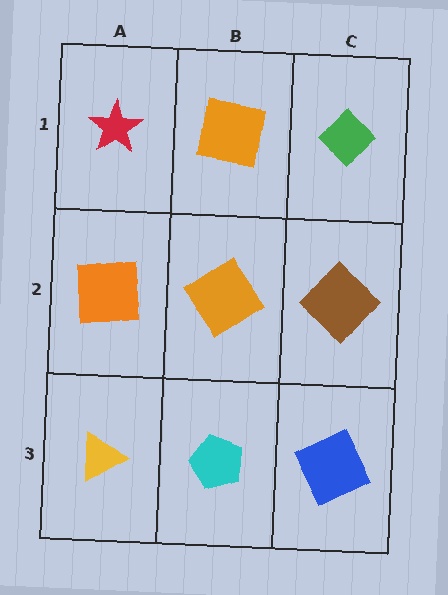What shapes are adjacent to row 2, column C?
A green diamond (row 1, column C), a blue square (row 3, column C), an orange diamond (row 2, column B).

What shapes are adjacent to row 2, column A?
A red star (row 1, column A), a yellow triangle (row 3, column A), an orange diamond (row 2, column B).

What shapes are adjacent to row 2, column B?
An orange square (row 1, column B), a cyan pentagon (row 3, column B), an orange square (row 2, column A), a brown diamond (row 2, column C).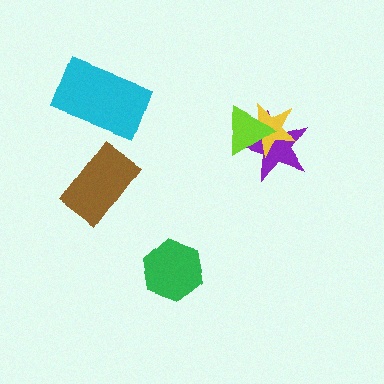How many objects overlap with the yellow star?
2 objects overlap with the yellow star.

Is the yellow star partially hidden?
Yes, it is partially covered by another shape.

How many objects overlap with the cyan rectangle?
0 objects overlap with the cyan rectangle.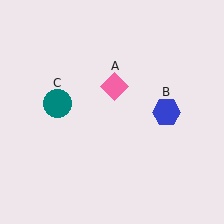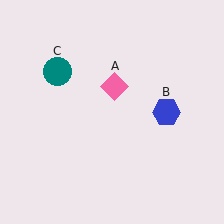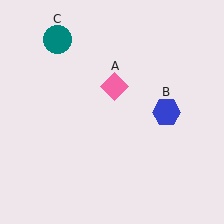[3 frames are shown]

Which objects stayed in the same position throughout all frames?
Pink diamond (object A) and blue hexagon (object B) remained stationary.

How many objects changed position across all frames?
1 object changed position: teal circle (object C).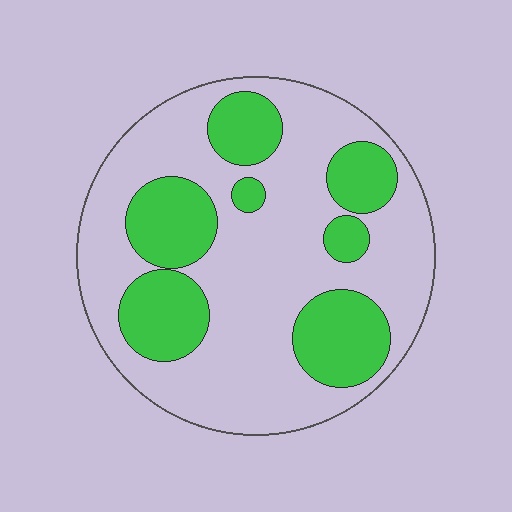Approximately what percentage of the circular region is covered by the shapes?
Approximately 30%.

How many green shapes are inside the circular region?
7.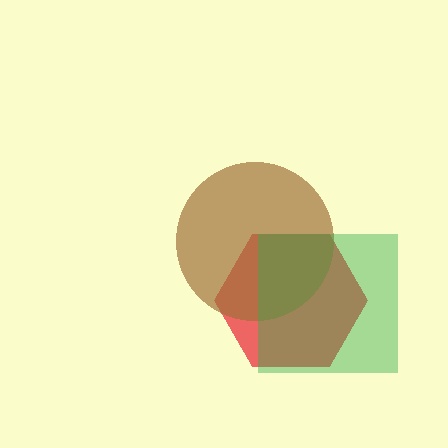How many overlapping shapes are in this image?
There are 3 overlapping shapes in the image.